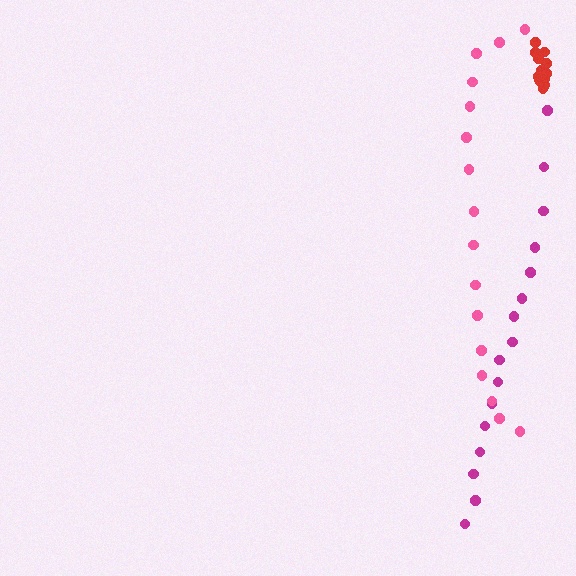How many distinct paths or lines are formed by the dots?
There are 3 distinct paths.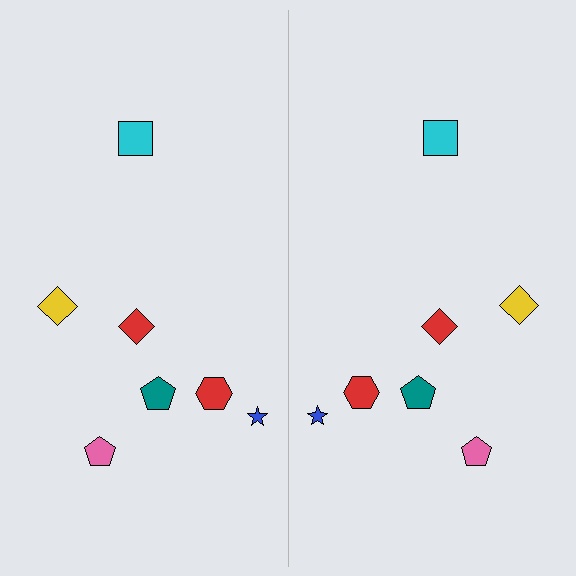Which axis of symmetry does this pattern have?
The pattern has a vertical axis of symmetry running through the center of the image.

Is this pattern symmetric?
Yes, this pattern has bilateral (reflection) symmetry.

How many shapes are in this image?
There are 14 shapes in this image.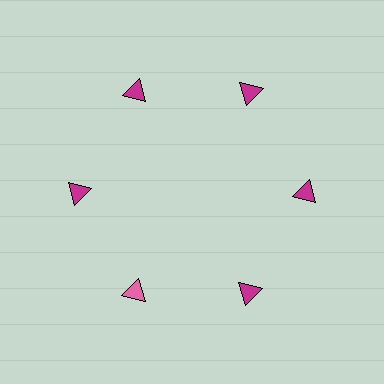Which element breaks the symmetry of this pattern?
The pink triangle at roughly the 7 o'clock position breaks the symmetry. All other shapes are magenta triangles.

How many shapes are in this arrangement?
There are 6 shapes arranged in a ring pattern.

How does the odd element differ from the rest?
It has a different color: pink instead of magenta.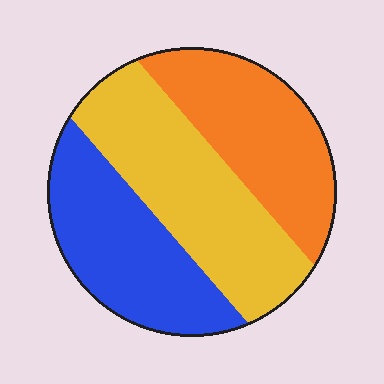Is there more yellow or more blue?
Yellow.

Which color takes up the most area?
Yellow, at roughly 40%.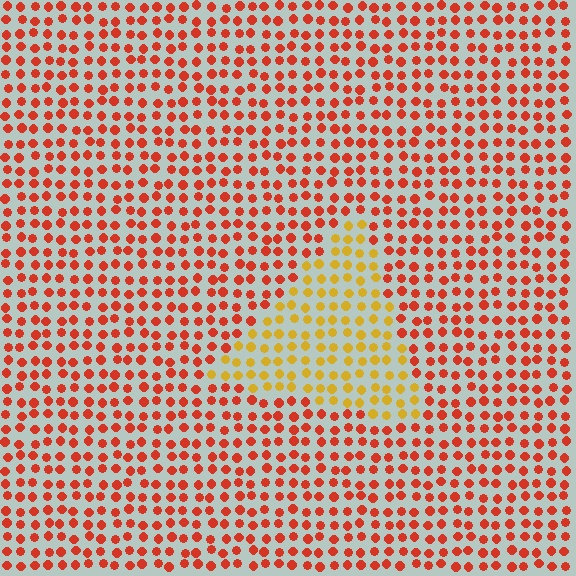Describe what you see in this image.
The image is filled with small red elements in a uniform arrangement. A triangle-shaped region is visible where the elements are tinted to a slightly different hue, forming a subtle color boundary.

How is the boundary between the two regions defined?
The boundary is defined purely by a slight shift in hue (about 41 degrees). Spacing, size, and orientation are identical on both sides.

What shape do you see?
I see a triangle.